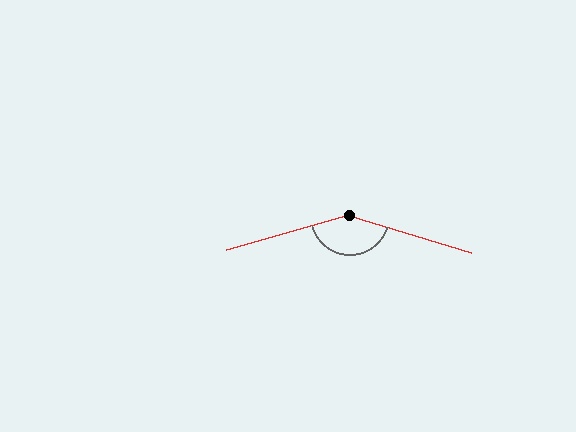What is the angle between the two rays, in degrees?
Approximately 148 degrees.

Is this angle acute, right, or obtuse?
It is obtuse.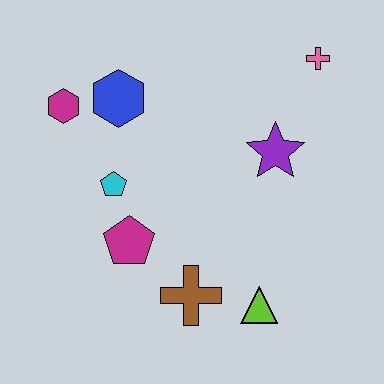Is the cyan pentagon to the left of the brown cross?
Yes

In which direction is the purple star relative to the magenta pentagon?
The purple star is to the right of the magenta pentagon.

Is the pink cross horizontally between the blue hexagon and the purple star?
No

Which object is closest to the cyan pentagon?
The magenta pentagon is closest to the cyan pentagon.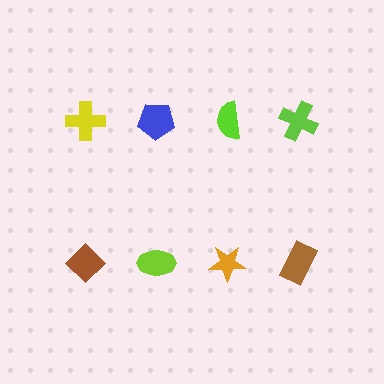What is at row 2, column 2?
A lime ellipse.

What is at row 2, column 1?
A brown diamond.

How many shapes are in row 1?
4 shapes.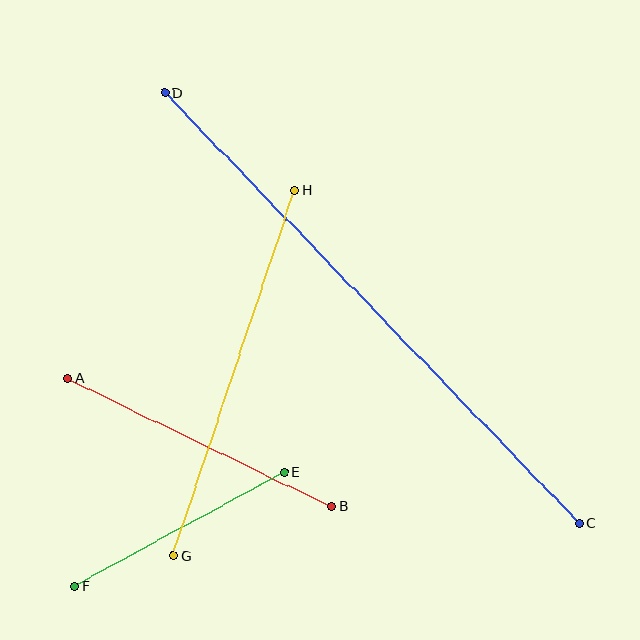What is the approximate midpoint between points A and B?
The midpoint is at approximately (200, 442) pixels.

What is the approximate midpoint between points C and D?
The midpoint is at approximately (372, 308) pixels.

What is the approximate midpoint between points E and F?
The midpoint is at approximately (180, 529) pixels.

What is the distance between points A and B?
The distance is approximately 294 pixels.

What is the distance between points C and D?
The distance is approximately 597 pixels.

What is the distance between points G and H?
The distance is approximately 385 pixels.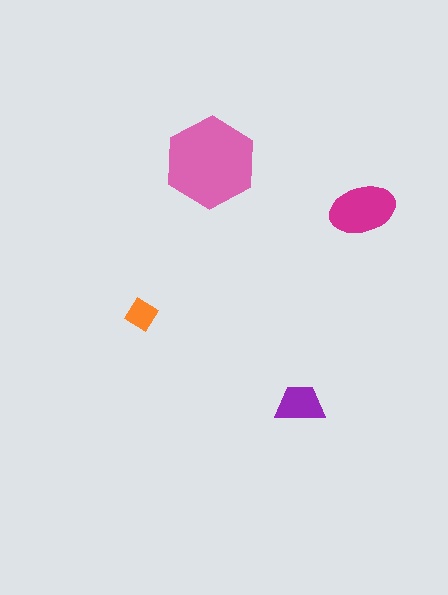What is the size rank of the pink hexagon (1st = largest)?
1st.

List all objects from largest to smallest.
The pink hexagon, the magenta ellipse, the purple trapezoid, the orange diamond.